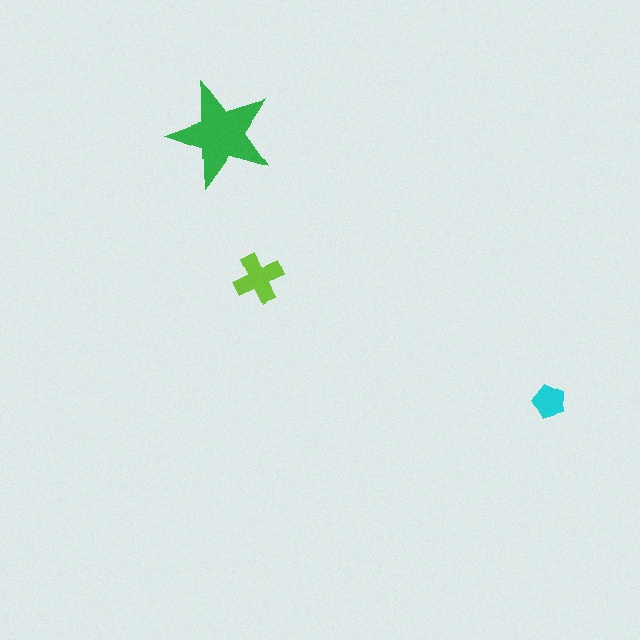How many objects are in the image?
There are 3 objects in the image.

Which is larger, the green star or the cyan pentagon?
The green star.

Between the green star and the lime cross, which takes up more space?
The green star.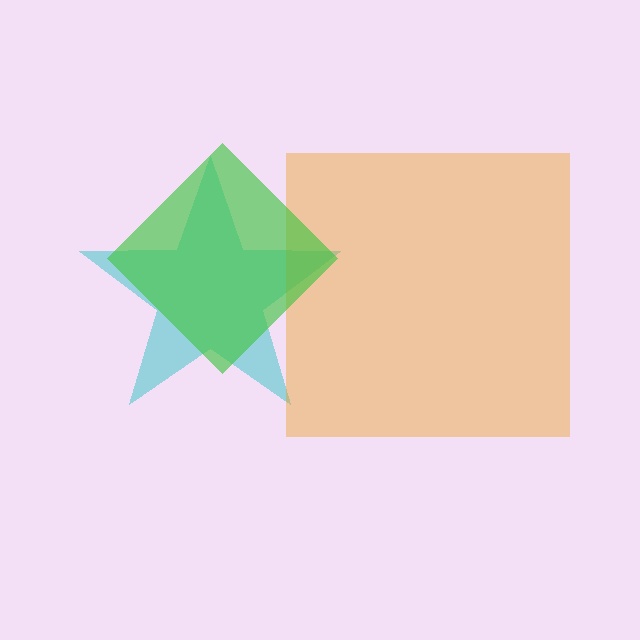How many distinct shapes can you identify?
There are 3 distinct shapes: a cyan star, an orange square, a green diamond.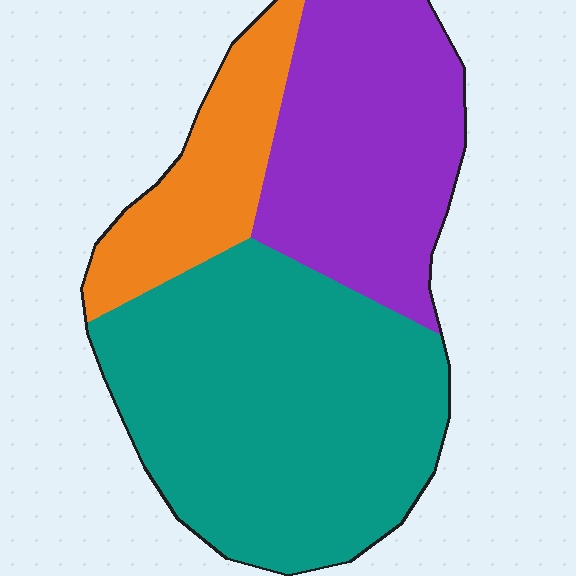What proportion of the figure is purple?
Purple covers roughly 30% of the figure.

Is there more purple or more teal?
Teal.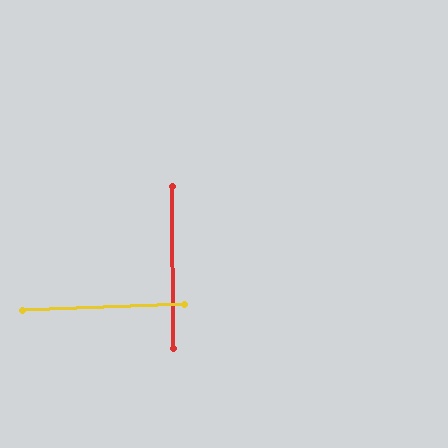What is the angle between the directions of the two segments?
Approximately 88 degrees.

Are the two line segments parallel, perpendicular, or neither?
Perpendicular — they meet at approximately 88°.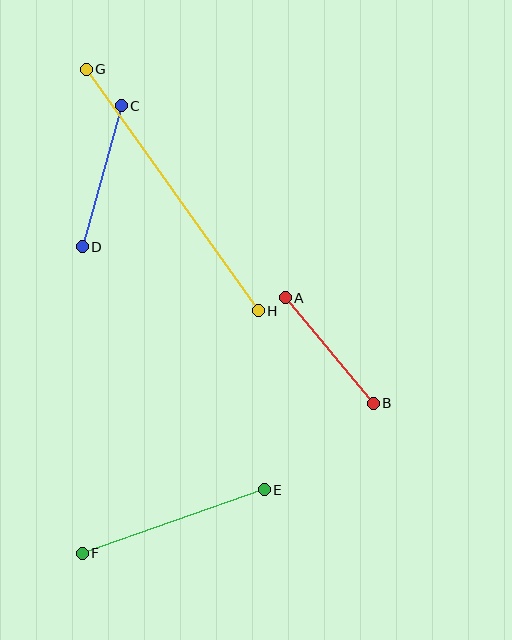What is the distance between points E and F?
The distance is approximately 193 pixels.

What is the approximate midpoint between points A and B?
The midpoint is at approximately (329, 350) pixels.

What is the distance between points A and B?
The distance is approximately 138 pixels.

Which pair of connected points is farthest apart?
Points G and H are farthest apart.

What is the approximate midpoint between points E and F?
The midpoint is at approximately (173, 521) pixels.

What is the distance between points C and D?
The distance is approximately 146 pixels.